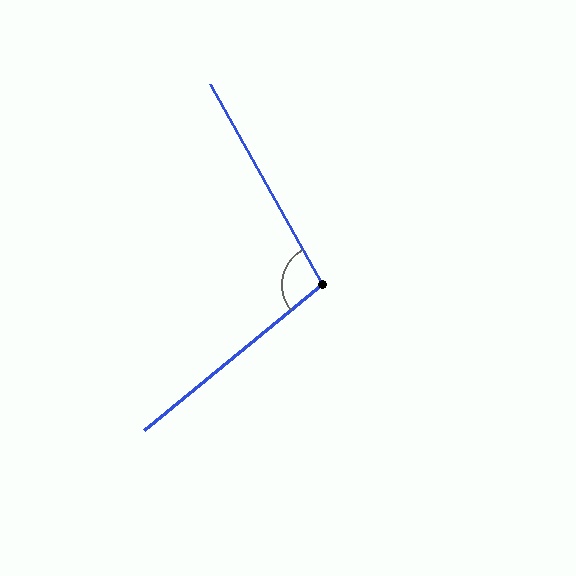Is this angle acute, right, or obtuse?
It is obtuse.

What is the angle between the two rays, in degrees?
Approximately 100 degrees.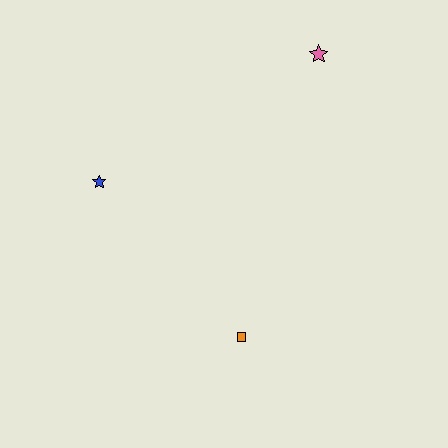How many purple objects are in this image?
There are no purple objects.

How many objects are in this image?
There are 3 objects.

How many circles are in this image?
There are no circles.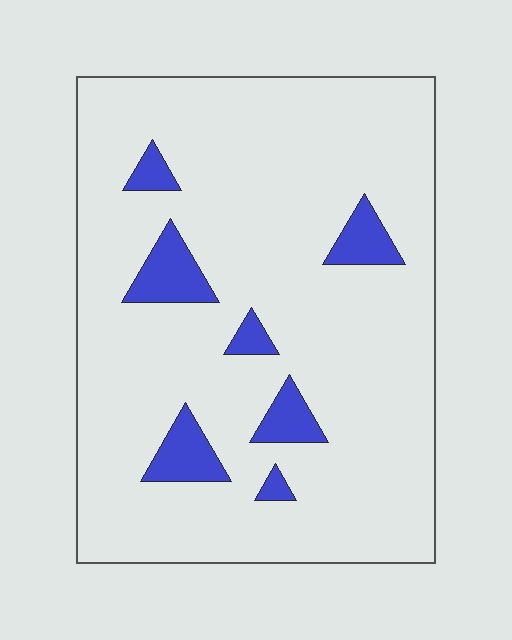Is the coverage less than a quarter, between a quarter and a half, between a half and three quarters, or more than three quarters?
Less than a quarter.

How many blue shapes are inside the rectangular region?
7.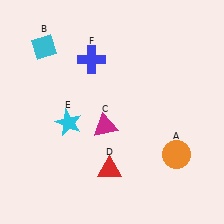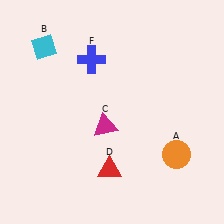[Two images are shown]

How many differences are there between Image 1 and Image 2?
There is 1 difference between the two images.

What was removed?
The cyan star (E) was removed in Image 2.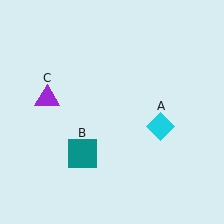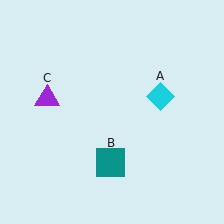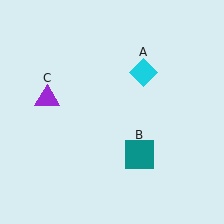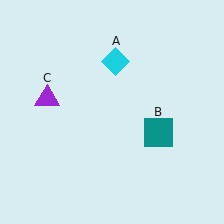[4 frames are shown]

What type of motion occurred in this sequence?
The cyan diamond (object A), teal square (object B) rotated counterclockwise around the center of the scene.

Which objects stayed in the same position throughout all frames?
Purple triangle (object C) remained stationary.